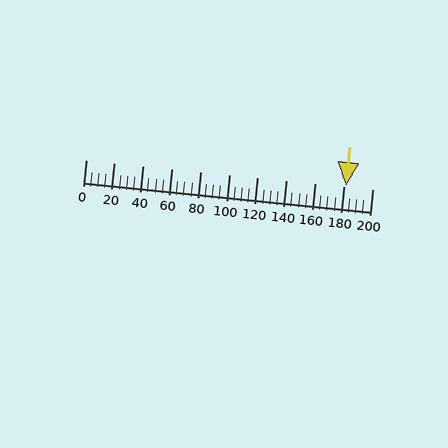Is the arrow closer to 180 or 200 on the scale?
The arrow is closer to 180.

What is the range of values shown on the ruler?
The ruler shows values from 0 to 200.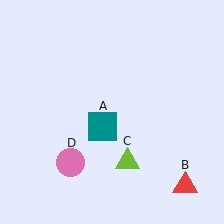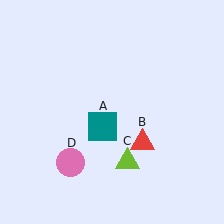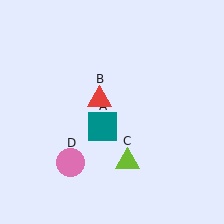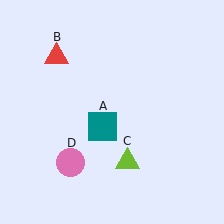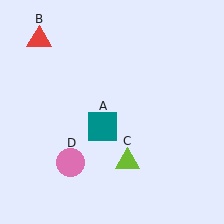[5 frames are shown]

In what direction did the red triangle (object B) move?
The red triangle (object B) moved up and to the left.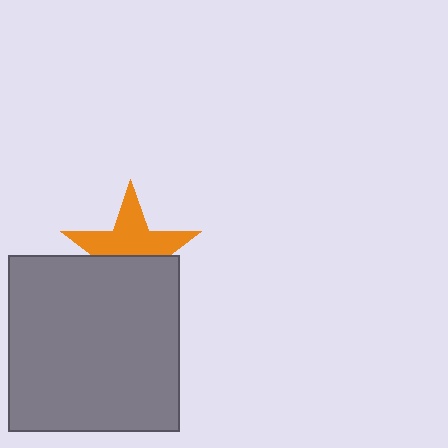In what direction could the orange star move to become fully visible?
The orange star could move up. That would shift it out from behind the gray rectangle entirely.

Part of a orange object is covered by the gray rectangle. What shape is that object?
It is a star.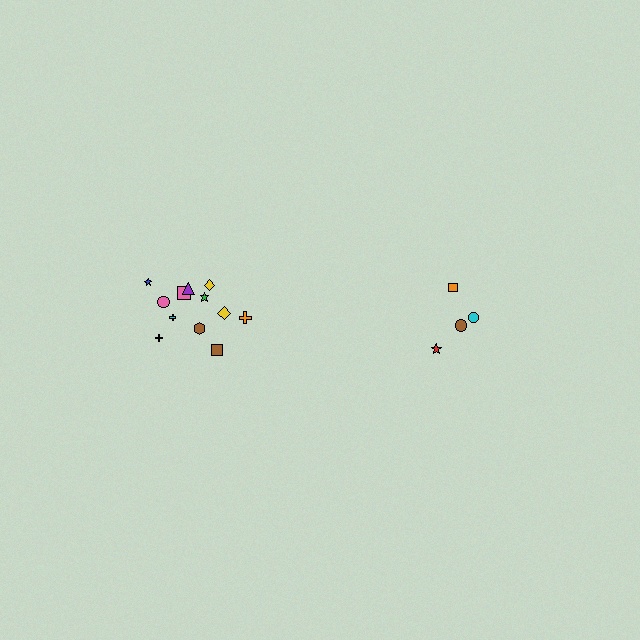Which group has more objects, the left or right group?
The left group.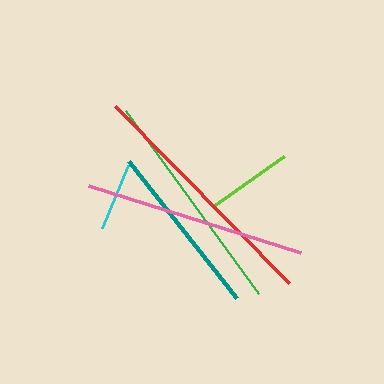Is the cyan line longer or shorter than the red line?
The red line is longer than the cyan line.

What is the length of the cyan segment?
The cyan segment is approximately 68 pixels long.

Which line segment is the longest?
The red line is the longest at approximately 248 pixels.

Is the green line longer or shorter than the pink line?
The green line is longer than the pink line.